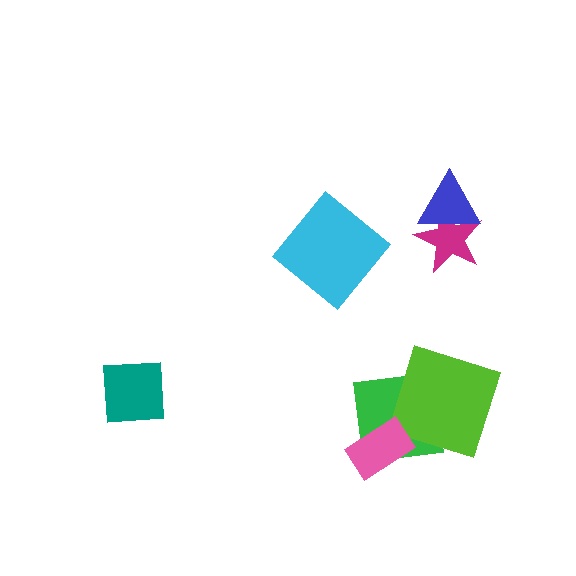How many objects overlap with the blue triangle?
1 object overlaps with the blue triangle.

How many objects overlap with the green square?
2 objects overlap with the green square.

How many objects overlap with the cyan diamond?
0 objects overlap with the cyan diamond.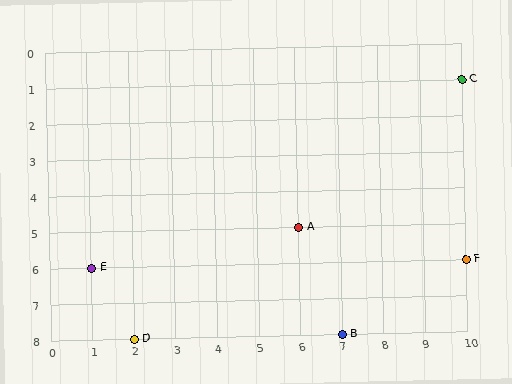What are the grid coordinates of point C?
Point C is at grid coordinates (10, 1).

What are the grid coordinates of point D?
Point D is at grid coordinates (2, 8).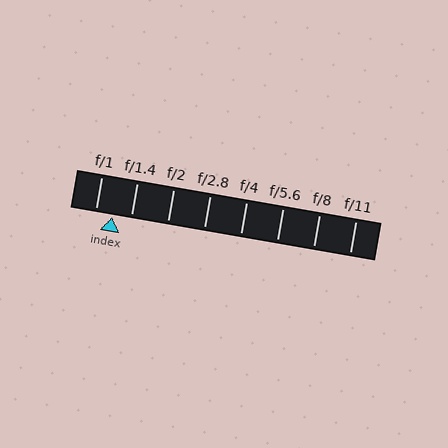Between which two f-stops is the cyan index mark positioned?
The index mark is between f/1 and f/1.4.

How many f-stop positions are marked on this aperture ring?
There are 8 f-stop positions marked.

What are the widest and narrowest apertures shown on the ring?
The widest aperture shown is f/1 and the narrowest is f/11.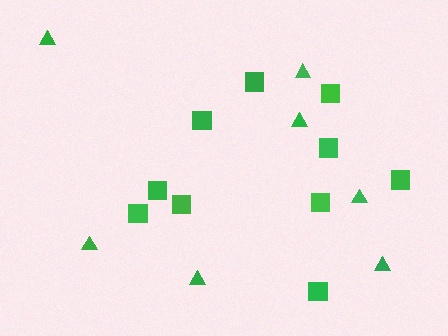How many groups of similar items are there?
There are 2 groups: one group of squares (10) and one group of triangles (7).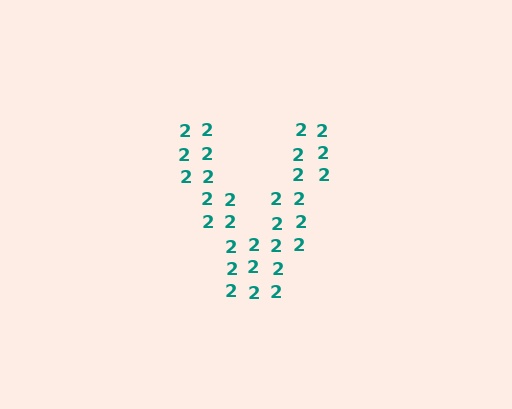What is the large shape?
The large shape is the letter V.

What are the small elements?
The small elements are digit 2's.